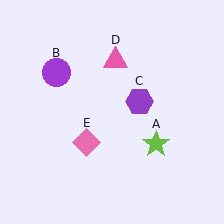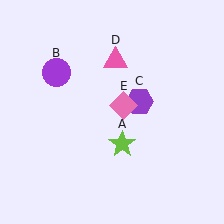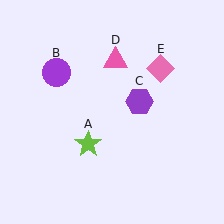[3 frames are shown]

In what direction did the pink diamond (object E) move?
The pink diamond (object E) moved up and to the right.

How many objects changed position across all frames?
2 objects changed position: lime star (object A), pink diamond (object E).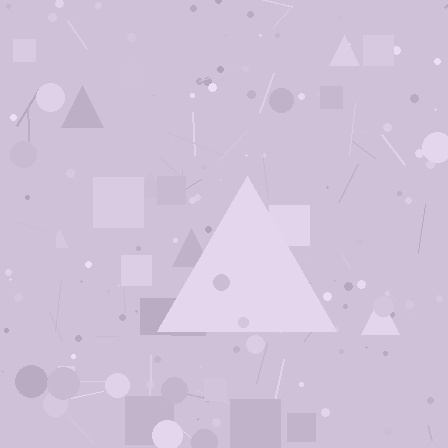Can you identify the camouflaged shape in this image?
The camouflaged shape is a triangle.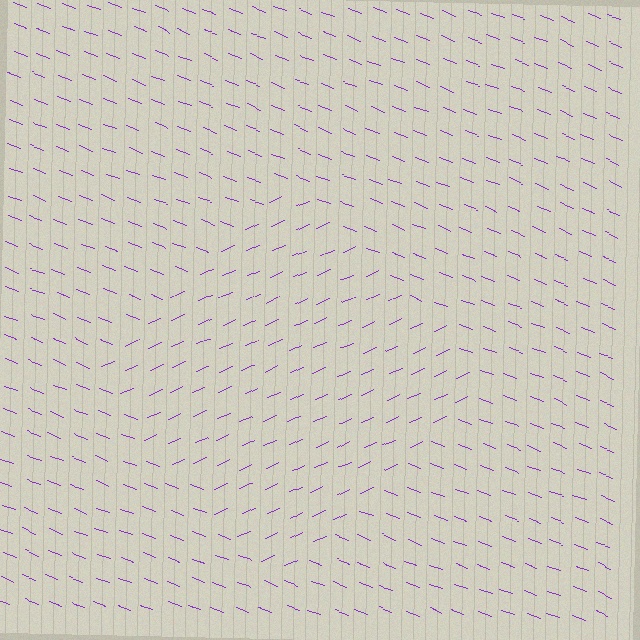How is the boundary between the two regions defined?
The boundary is defined purely by a change in line orientation (approximately 45 degrees difference). All lines are the same color and thickness.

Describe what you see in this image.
The image is filled with small purple line segments. A diamond region in the image has lines oriented differently from the surrounding lines, creating a visible texture boundary.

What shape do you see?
I see a diamond.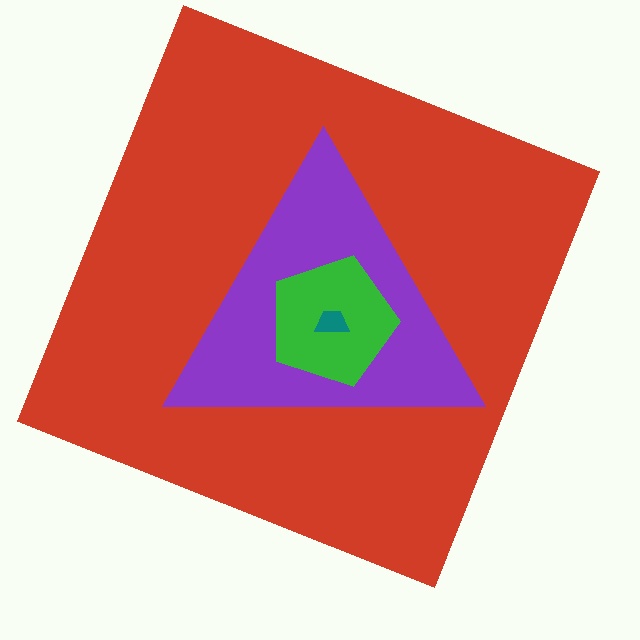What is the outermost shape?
The red square.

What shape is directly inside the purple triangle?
The green pentagon.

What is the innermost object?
The teal trapezoid.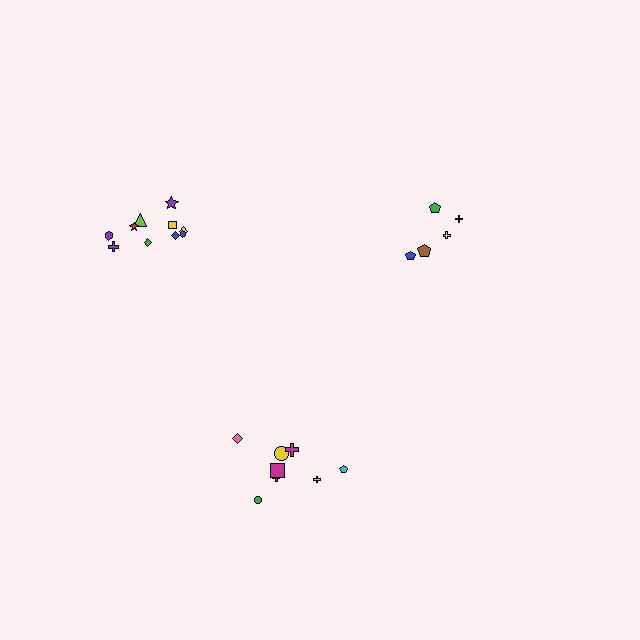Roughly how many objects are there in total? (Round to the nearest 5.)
Roughly 25 objects in total.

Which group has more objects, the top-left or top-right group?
The top-left group.